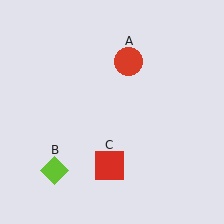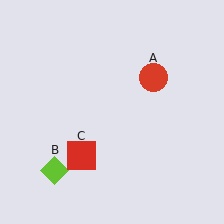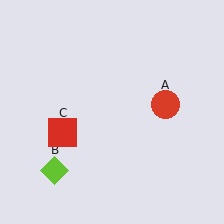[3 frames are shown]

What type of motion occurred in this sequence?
The red circle (object A), red square (object C) rotated clockwise around the center of the scene.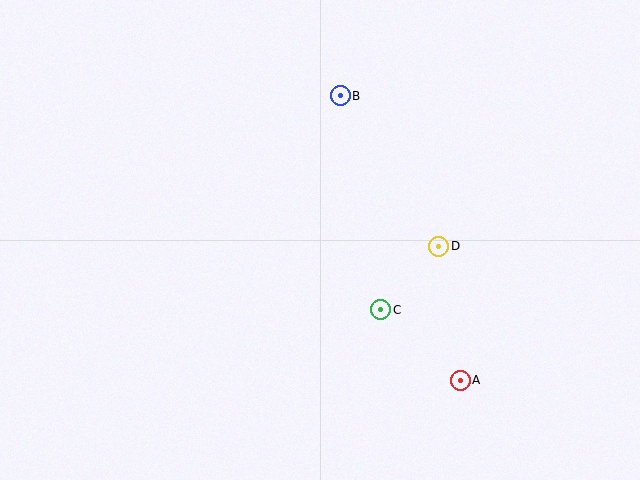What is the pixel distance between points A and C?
The distance between A and C is 106 pixels.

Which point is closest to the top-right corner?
Point B is closest to the top-right corner.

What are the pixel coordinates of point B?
Point B is at (340, 96).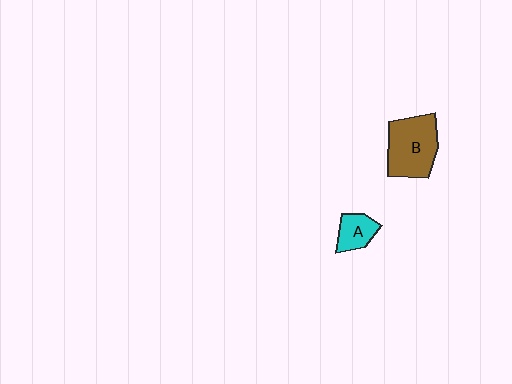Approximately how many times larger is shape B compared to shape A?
Approximately 2.3 times.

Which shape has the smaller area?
Shape A (cyan).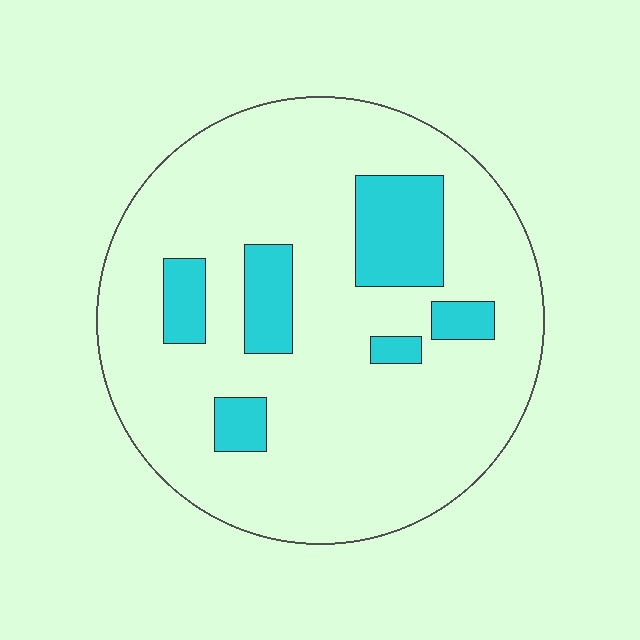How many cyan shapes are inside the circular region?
6.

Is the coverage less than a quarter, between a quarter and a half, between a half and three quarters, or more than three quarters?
Less than a quarter.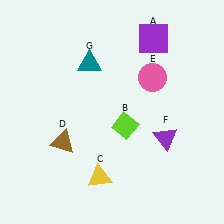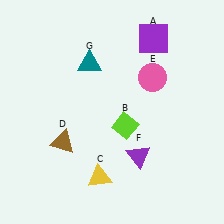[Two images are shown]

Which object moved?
The purple triangle (F) moved left.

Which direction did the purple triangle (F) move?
The purple triangle (F) moved left.